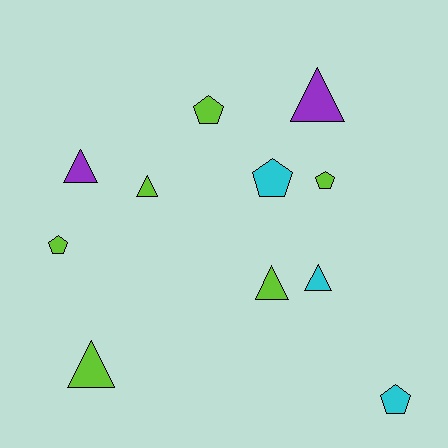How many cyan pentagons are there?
There are 2 cyan pentagons.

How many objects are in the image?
There are 11 objects.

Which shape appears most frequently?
Triangle, with 6 objects.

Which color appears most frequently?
Lime, with 6 objects.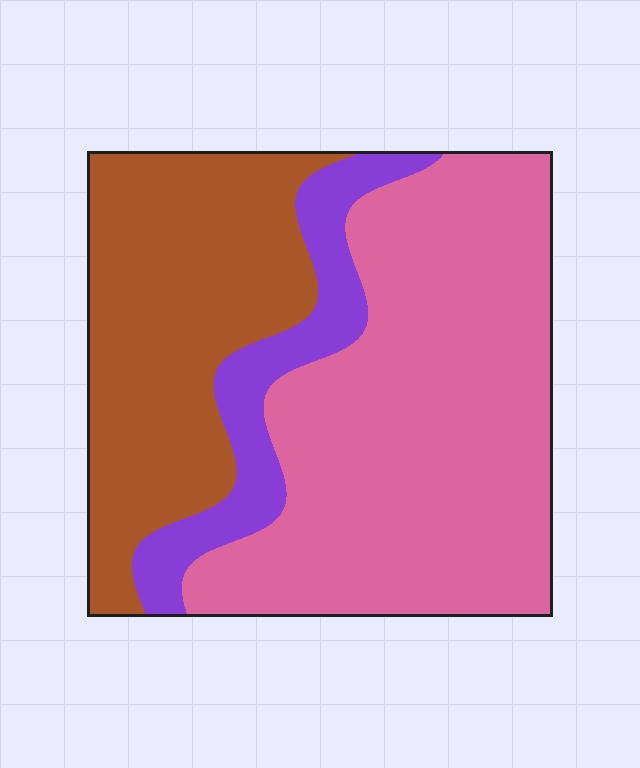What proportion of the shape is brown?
Brown takes up about one third (1/3) of the shape.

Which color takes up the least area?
Purple, at roughly 15%.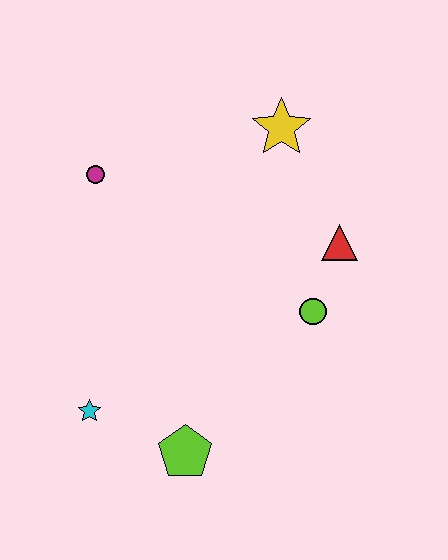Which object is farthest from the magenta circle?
The lime pentagon is farthest from the magenta circle.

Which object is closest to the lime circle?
The red triangle is closest to the lime circle.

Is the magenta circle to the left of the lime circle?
Yes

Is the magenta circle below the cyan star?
No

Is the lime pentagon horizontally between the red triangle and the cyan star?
Yes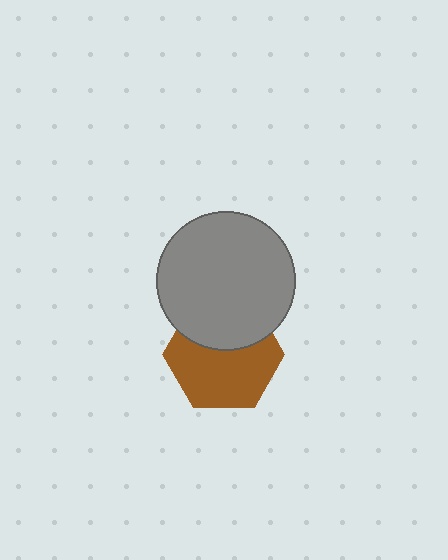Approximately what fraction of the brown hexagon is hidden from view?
Roughly 37% of the brown hexagon is hidden behind the gray circle.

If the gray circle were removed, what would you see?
You would see the complete brown hexagon.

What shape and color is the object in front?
The object in front is a gray circle.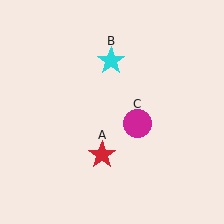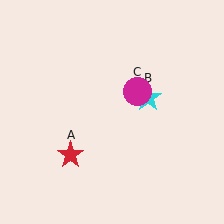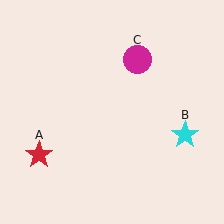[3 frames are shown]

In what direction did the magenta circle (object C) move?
The magenta circle (object C) moved up.